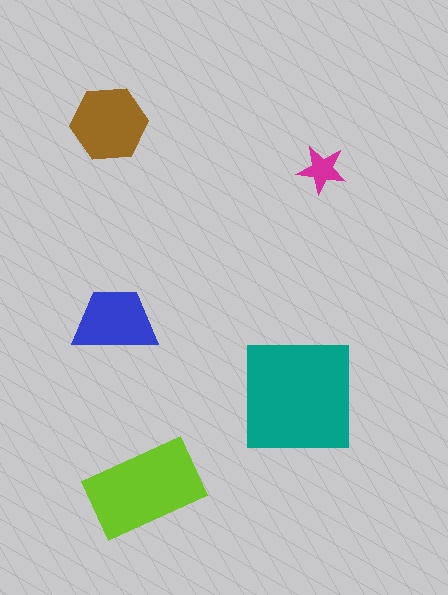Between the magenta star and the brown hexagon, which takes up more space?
The brown hexagon.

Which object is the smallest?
The magenta star.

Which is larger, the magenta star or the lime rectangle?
The lime rectangle.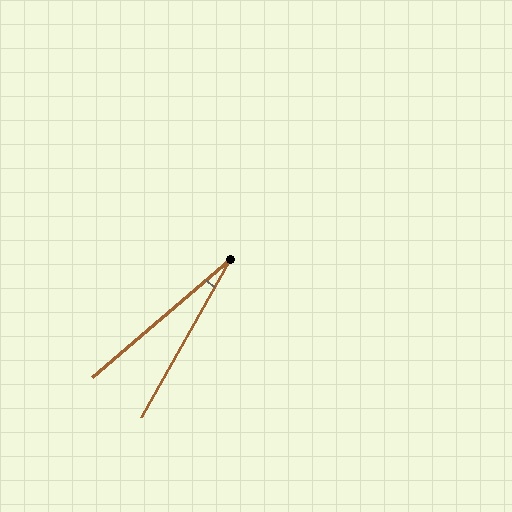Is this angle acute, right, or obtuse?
It is acute.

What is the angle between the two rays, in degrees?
Approximately 20 degrees.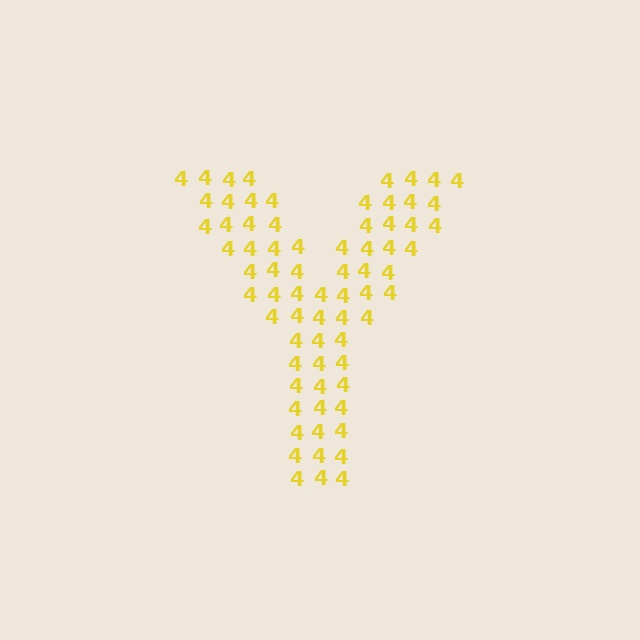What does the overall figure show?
The overall figure shows the letter Y.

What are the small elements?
The small elements are digit 4's.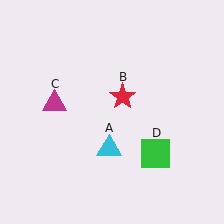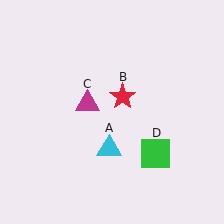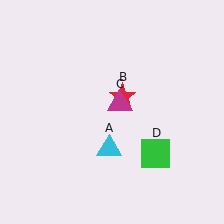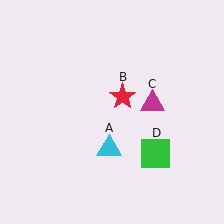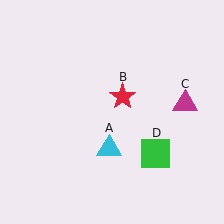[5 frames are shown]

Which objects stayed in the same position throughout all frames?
Cyan triangle (object A) and red star (object B) and green square (object D) remained stationary.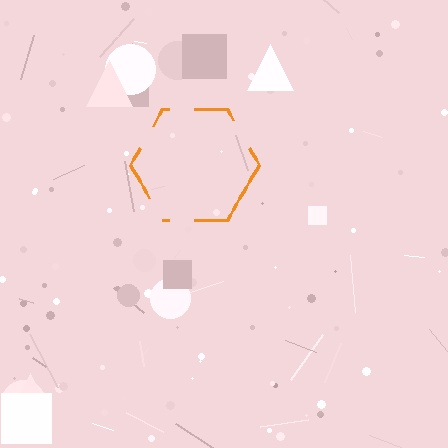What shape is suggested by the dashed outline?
The dashed outline suggests a hexagon.